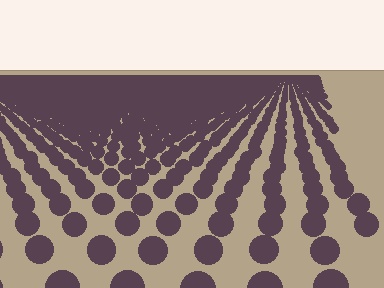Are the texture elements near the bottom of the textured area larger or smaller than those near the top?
Larger. Near the bottom, elements are closer to the viewer and appear at a bigger on-screen size.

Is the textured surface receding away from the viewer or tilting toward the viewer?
The surface is receding away from the viewer. Texture elements get smaller and denser toward the top.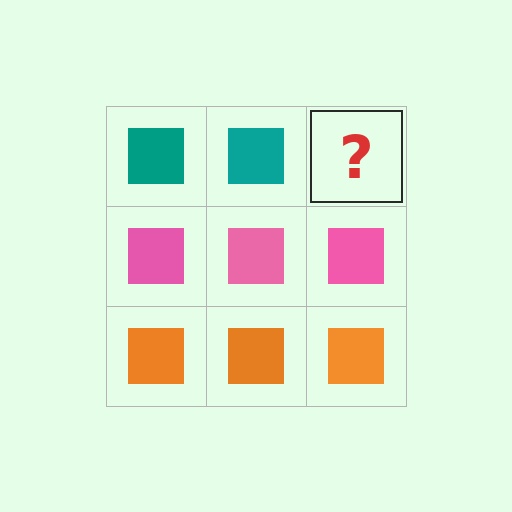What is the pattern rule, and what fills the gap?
The rule is that each row has a consistent color. The gap should be filled with a teal square.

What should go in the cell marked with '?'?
The missing cell should contain a teal square.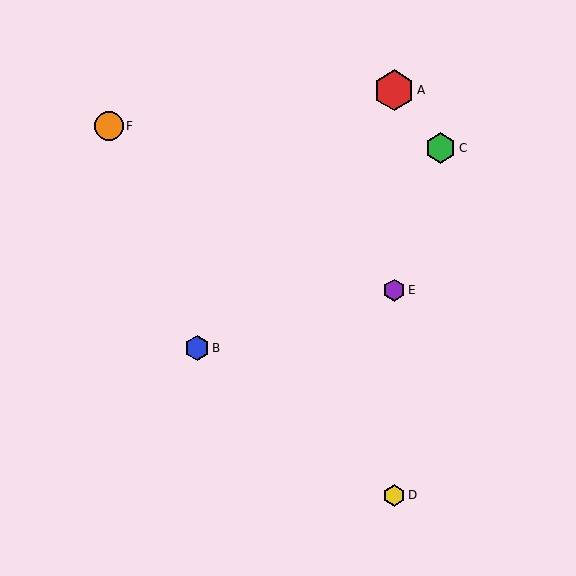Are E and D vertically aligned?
Yes, both are at x≈394.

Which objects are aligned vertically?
Objects A, D, E are aligned vertically.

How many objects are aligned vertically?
3 objects (A, D, E) are aligned vertically.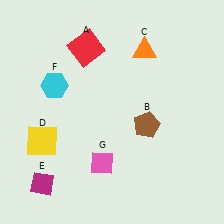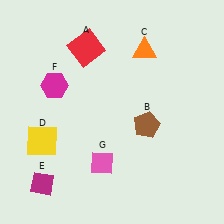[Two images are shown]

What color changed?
The hexagon (F) changed from cyan in Image 1 to magenta in Image 2.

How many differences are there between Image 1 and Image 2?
There is 1 difference between the two images.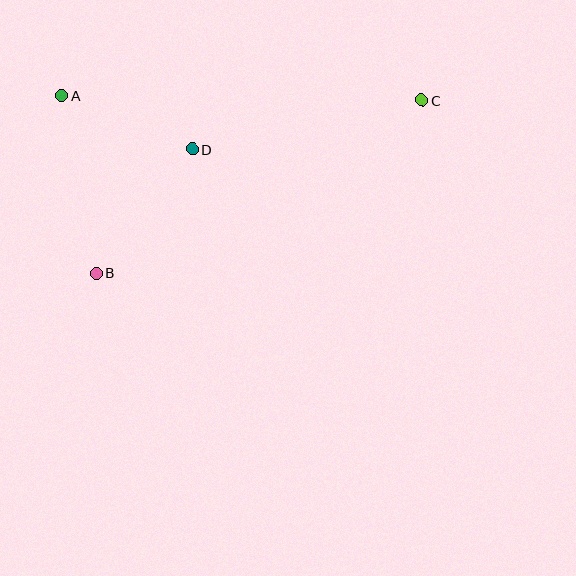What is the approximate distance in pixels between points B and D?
The distance between B and D is approximately 157 pixels.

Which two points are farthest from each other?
Points B and C are farthest from each other.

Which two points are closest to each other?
Points A and D are closest to each other.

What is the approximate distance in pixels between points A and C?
The distance between A and C is approximately 360 pixels.